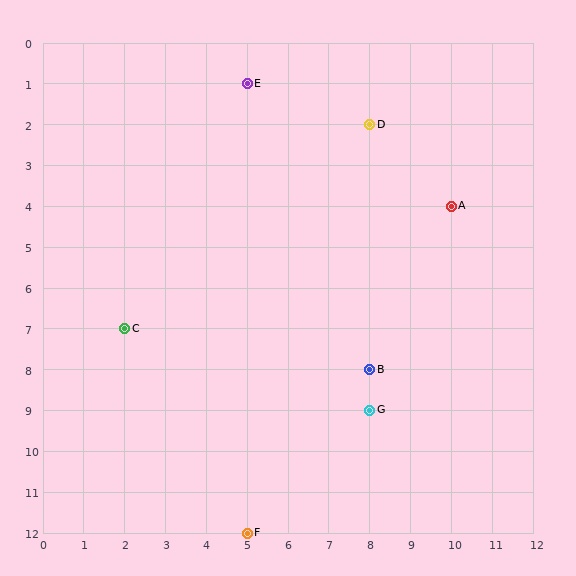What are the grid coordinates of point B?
Point B is at grid coordinates (8, 8).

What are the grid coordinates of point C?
Point C is at grid coordinates (2, 7).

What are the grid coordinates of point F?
Point F is at grid coordinates (5, 12).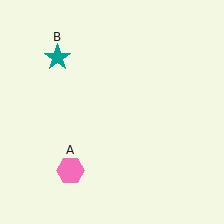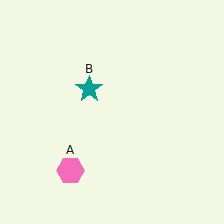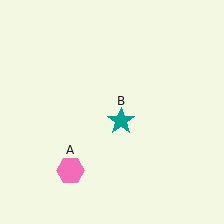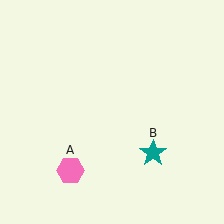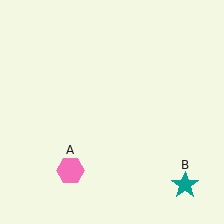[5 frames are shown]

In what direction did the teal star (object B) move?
The teal star (object B) moved down and to the right.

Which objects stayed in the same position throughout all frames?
Pink hexagon (object A) remained stationary.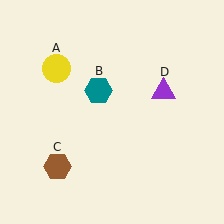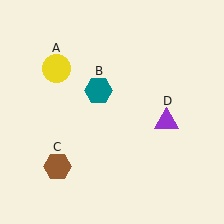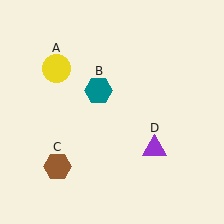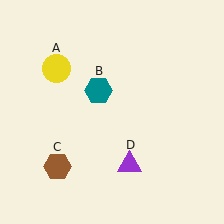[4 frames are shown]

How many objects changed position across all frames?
1 object changed position: purple triangle (object D).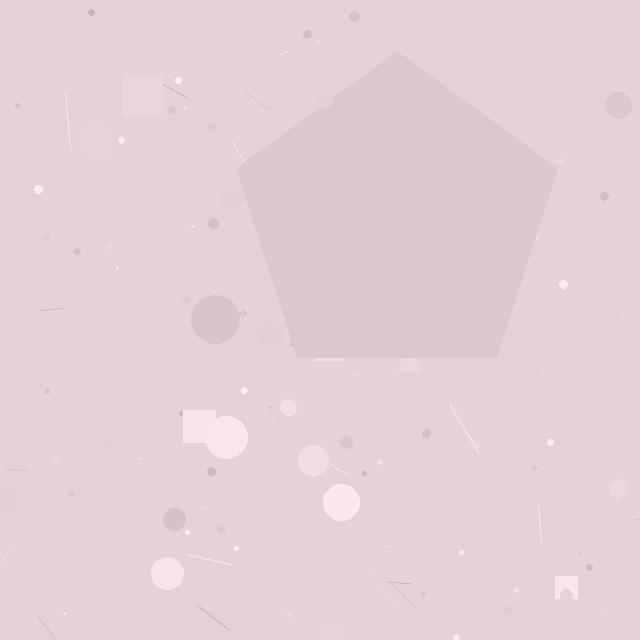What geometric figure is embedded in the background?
A pentagon is embedded in the background.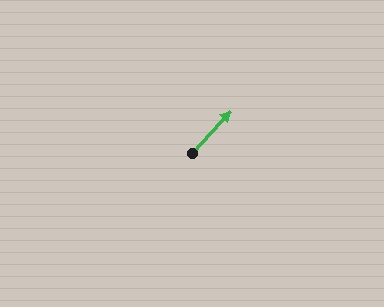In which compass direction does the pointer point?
Northeast.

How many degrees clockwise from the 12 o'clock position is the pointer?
Approximately 42 degrees.